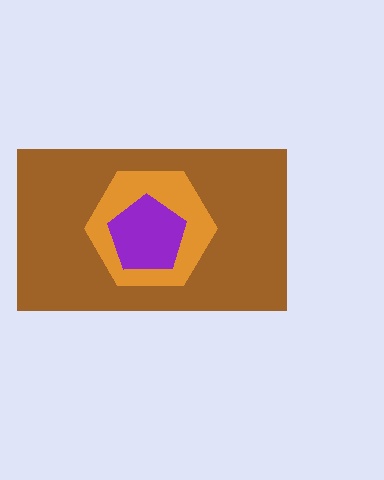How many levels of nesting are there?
3.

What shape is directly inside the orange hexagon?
The purple pentagon.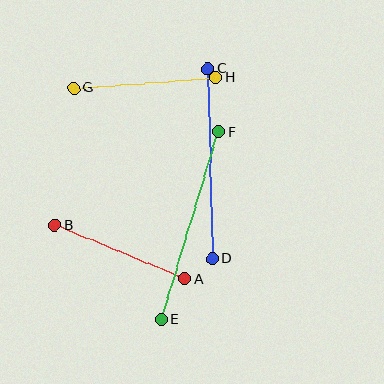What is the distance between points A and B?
The distance is approximately 141 pixels.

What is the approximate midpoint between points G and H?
The midpoint is at approximately (145, 83) pixels.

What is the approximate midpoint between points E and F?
The midpoint is at approximately (190, 226) pixels.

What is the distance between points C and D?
The distance is approximately 190 pixels.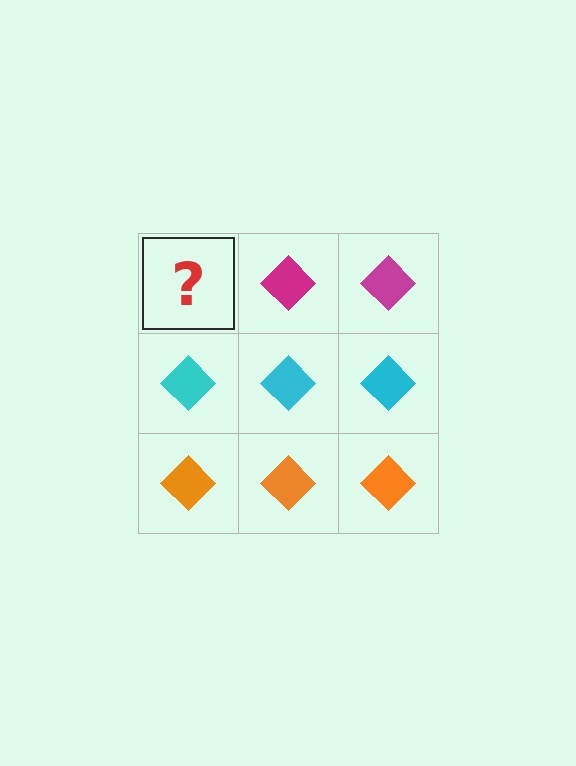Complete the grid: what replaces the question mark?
The question mark should be replaced with a magenta diamond.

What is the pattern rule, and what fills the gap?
The rule is that each row has a consistent color. The gap should be filled with a magenta diamond.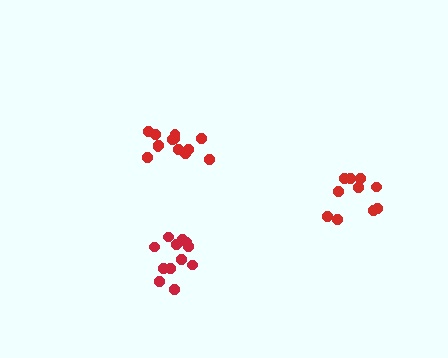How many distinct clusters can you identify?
There are 3 distinct clusters.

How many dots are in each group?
Group 1: 12 dots, Group 2: 10 dots, Group 3: 13 dots (35 total).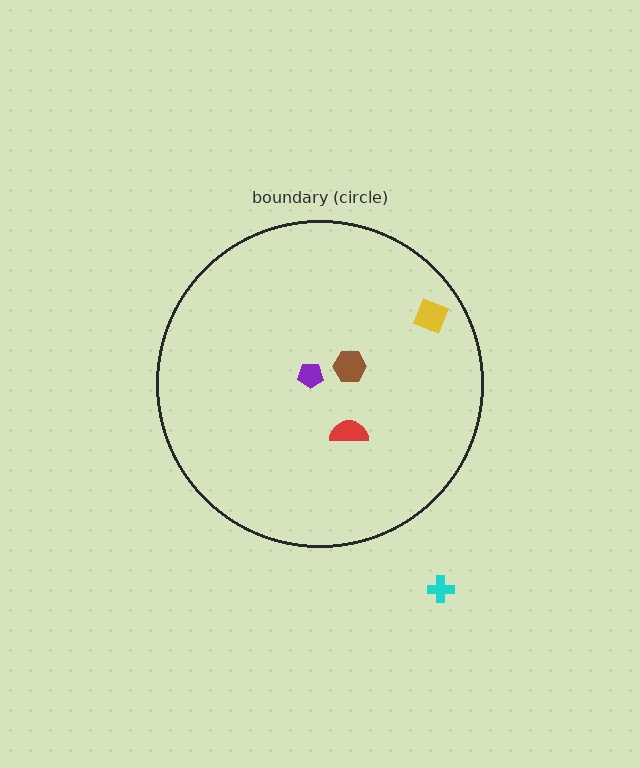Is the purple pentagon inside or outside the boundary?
Inside.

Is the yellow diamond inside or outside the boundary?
Inside.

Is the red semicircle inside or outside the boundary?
Inside.